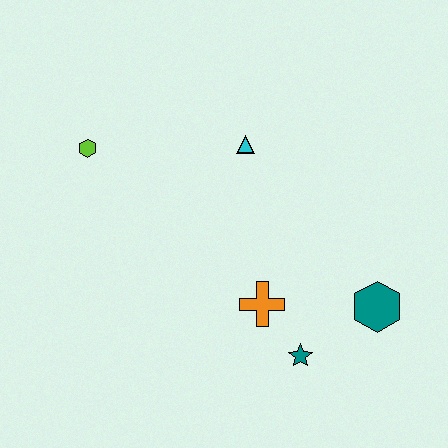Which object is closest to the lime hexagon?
The cyan triangle is closest to the lime hexagon.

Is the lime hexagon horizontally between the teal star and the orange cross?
No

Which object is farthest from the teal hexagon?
The lime hexagon is farthest from the teal hexagon.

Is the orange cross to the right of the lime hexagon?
Yes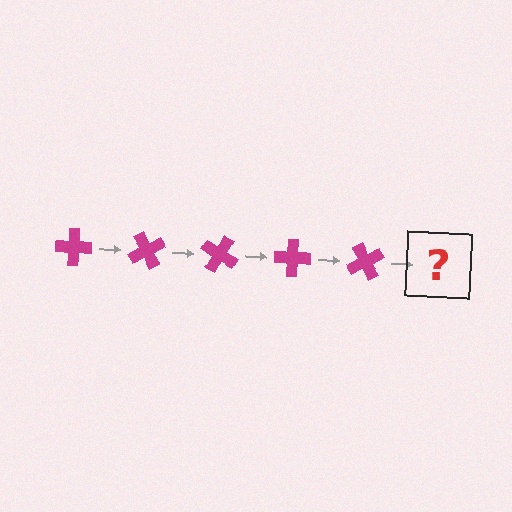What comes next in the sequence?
The next element should be a magenta cross rotated 300 degrees.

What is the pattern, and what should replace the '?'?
The pattern is that the cross rotates 60 degrees each step. The '?' should be a magenta cross rotated 300 degrees.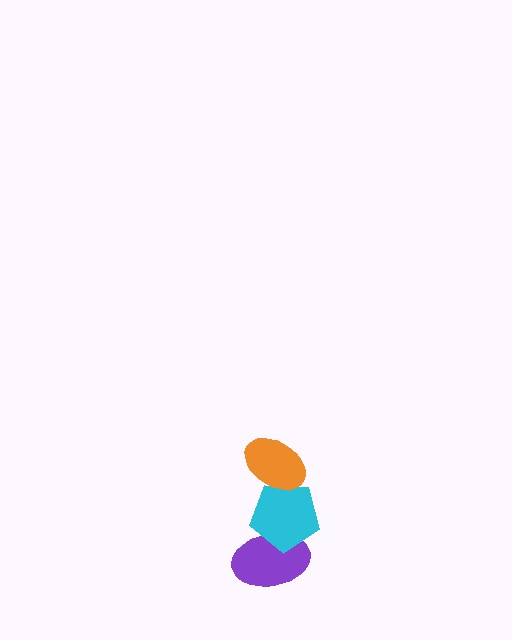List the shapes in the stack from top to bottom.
From top to bottom: the orange ellipse, the cyan pentagon, the purple ellipse.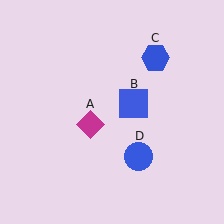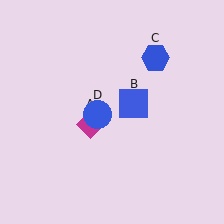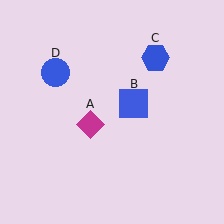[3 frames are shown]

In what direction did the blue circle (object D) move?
The blue circle (object D) moved up and to the left.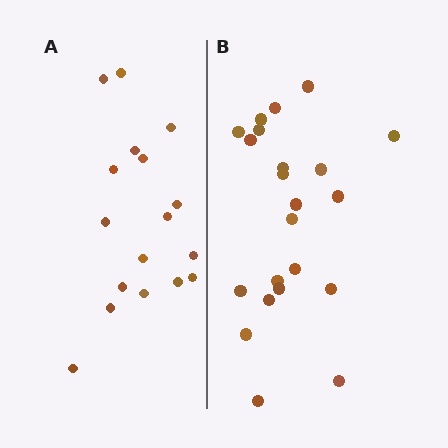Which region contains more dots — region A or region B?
Region B (the right region) has more dots.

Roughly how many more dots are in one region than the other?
Region B has about 5 more dots than region A.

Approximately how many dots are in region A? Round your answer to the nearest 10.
About 20 dots. (The exact count is 17, which rounds to 20.)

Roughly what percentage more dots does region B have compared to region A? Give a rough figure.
About 30% more.